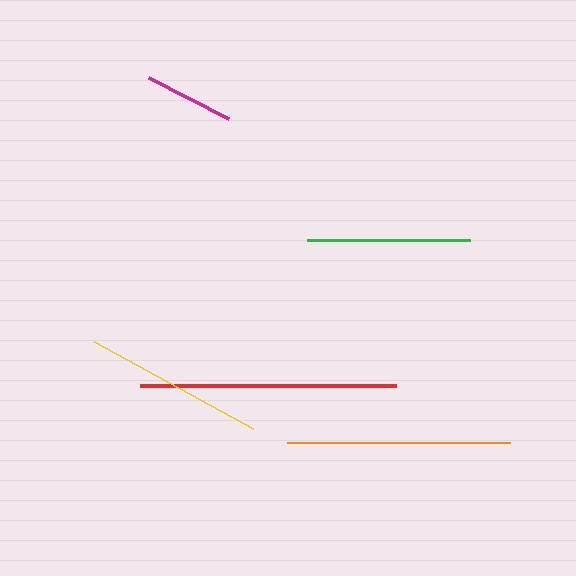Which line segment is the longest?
The red line is the longest at approximately 256 pixels.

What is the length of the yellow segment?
The yellow segment is approximately 181 pixels long.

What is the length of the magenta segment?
The magenta segment is approximately 90 pixels long.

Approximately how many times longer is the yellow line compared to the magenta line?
The yellow line is approximately 2.0 times the length of the magenta line.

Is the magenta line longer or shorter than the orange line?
The orange line is longer than the magenta line.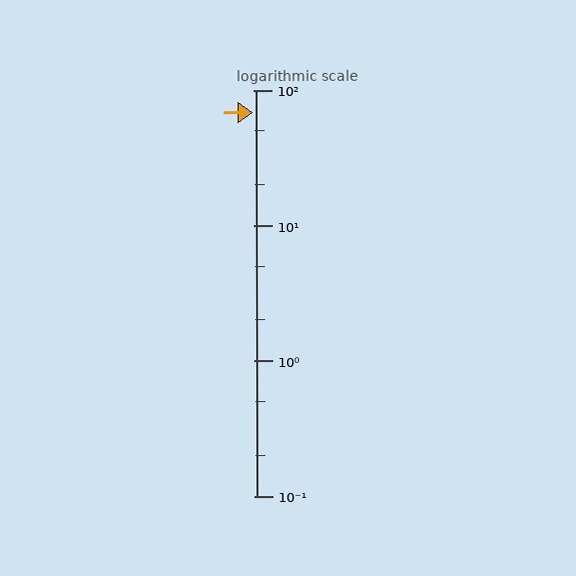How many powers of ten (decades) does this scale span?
The scale spans 3 decades, from 0.1 to 100.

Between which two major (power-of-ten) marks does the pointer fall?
The pointer is between 10 and 100.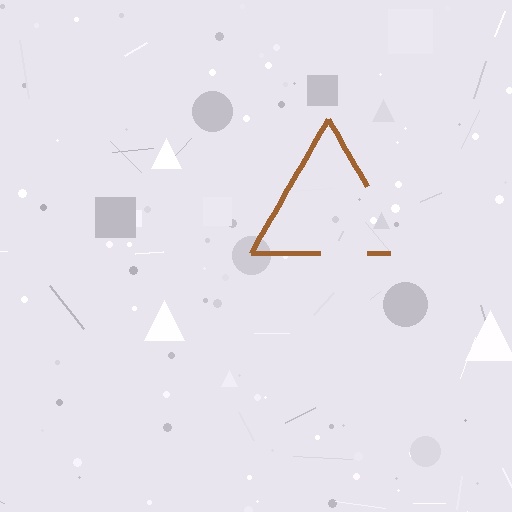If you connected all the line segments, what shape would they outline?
They would outline a triangle.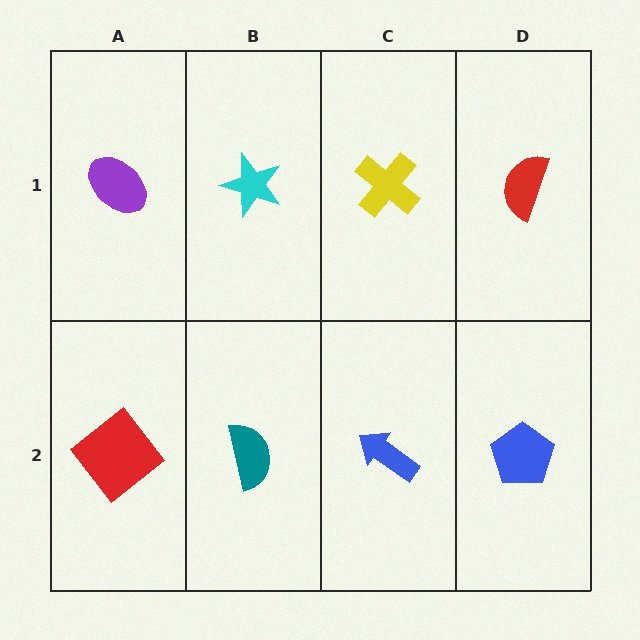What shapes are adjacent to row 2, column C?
A yellow cross (row 1, column C), a teal semicircle (row 2, column B), a blue pentagon (row 2, column D).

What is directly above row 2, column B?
A cyan star.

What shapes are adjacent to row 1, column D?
A blue pentagon (row 2, column D), a yellow cross (row 1, column C).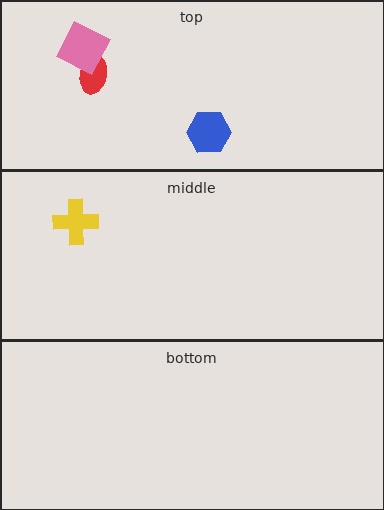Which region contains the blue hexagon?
The top region.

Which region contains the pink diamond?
The top region.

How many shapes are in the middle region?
1.